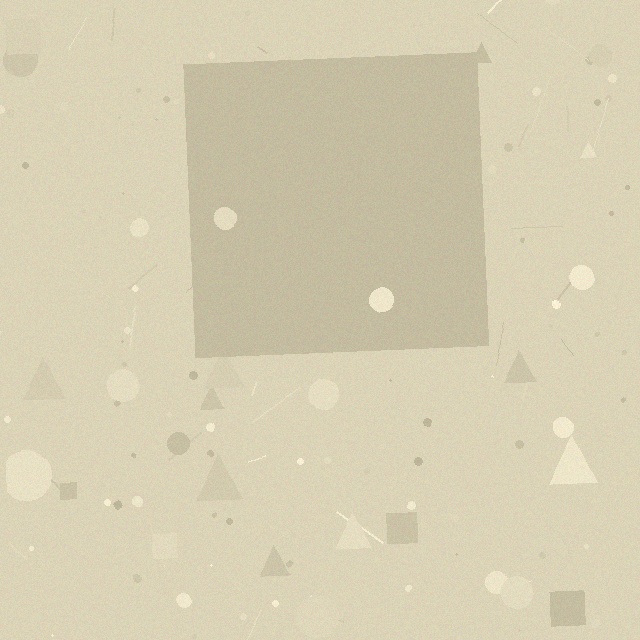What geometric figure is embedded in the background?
A square is embedded in the background.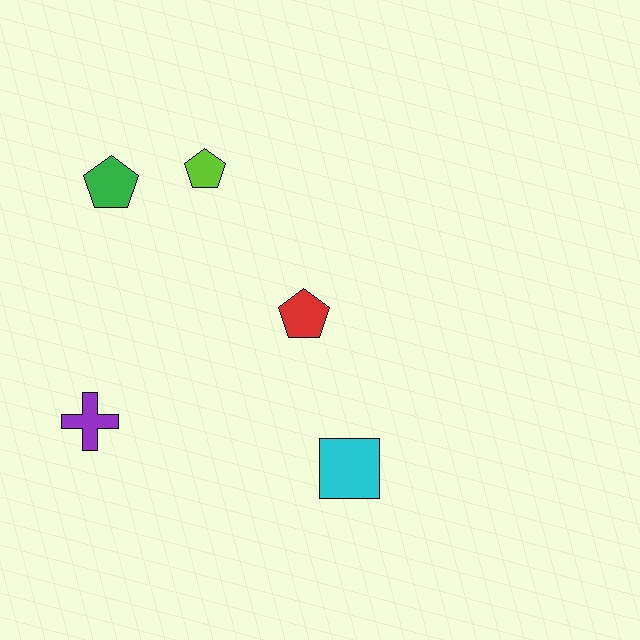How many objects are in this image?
There are 5 objects.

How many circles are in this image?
There are no circles.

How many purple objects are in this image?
There is 1 purple object.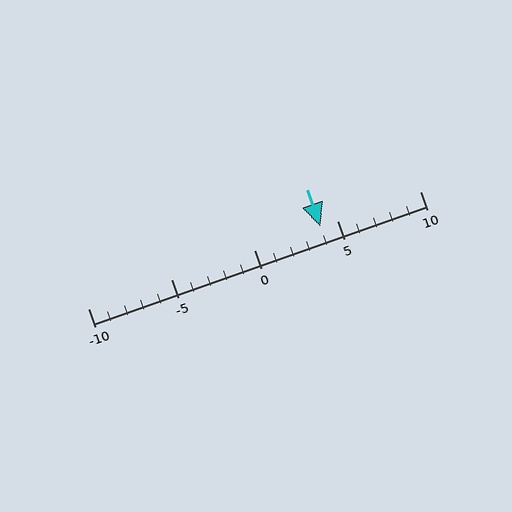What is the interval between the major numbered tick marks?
The major tick marks are spaced 5 units apart.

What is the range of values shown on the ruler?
The ruler shows values from -10 to 10.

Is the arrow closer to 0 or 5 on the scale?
The arrow is closer to 5.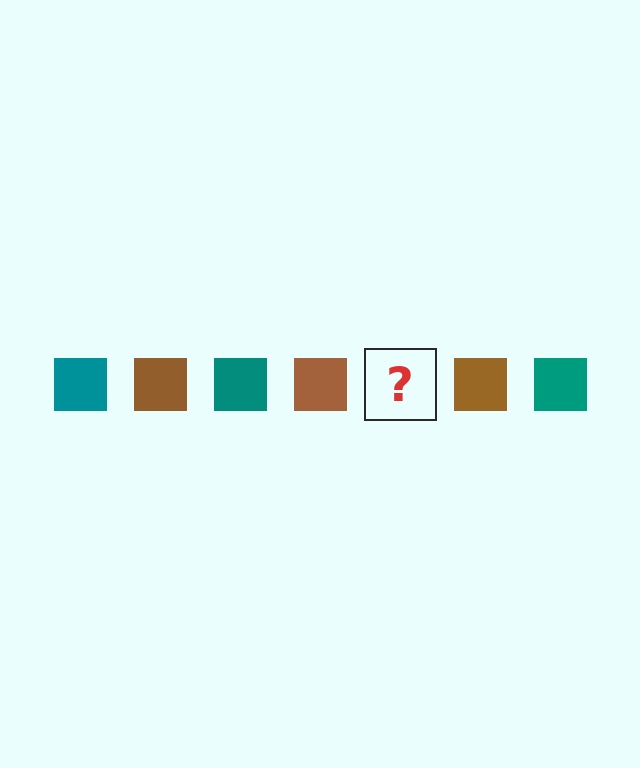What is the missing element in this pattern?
The missing element is a teal square.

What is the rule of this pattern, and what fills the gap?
The rule is that the pattern cycles through teal, brown squares. The gap should be filled with a teal square.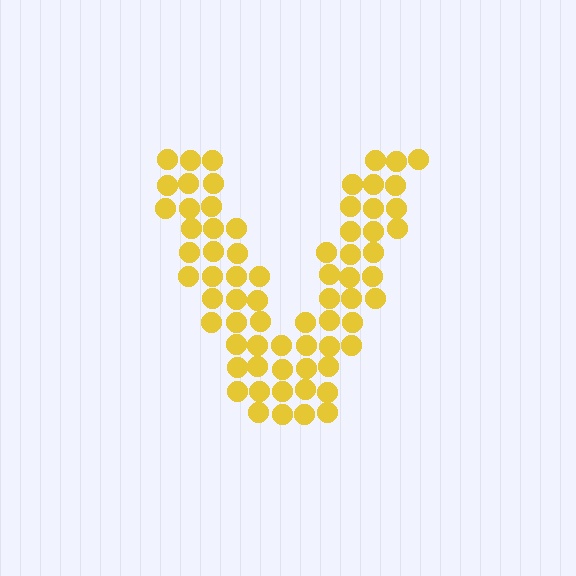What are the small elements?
The small elements are circles.